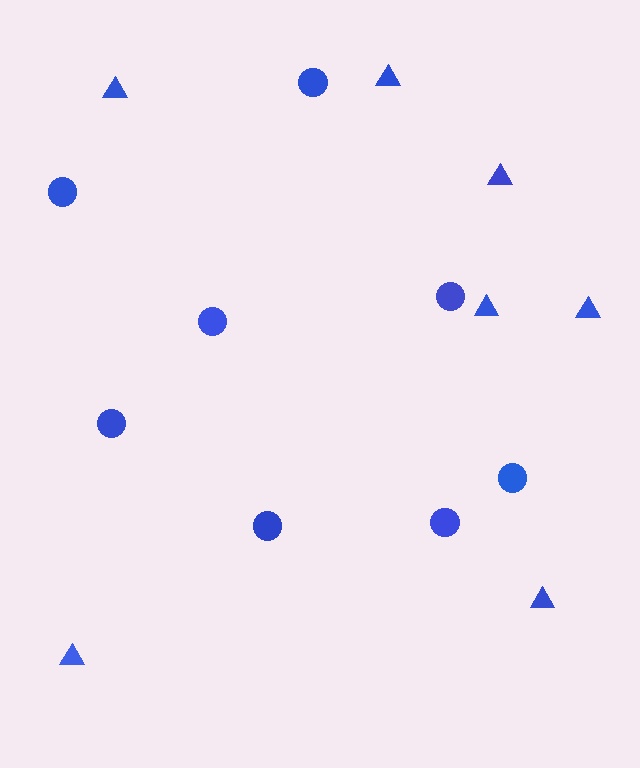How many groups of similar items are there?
There are 2 groups: one group of triangles (7) and one group of circles (8).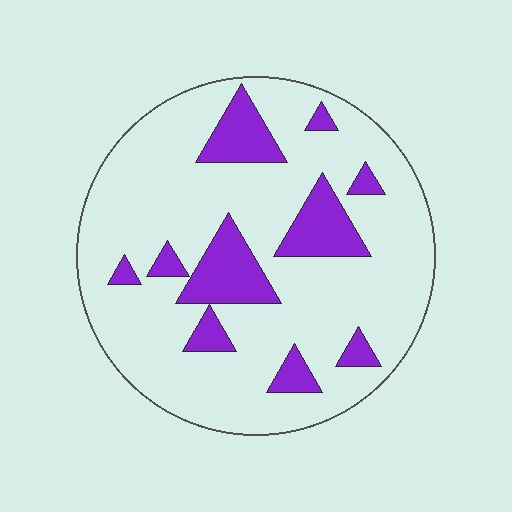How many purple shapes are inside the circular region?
10.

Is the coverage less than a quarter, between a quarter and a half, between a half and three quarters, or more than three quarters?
Less than a quarter.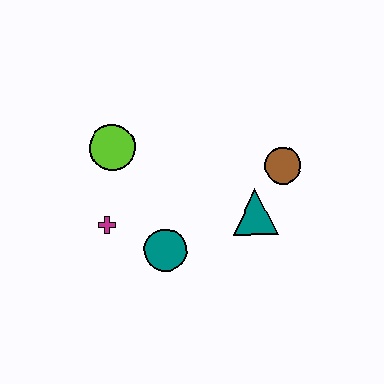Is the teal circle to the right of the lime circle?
Yes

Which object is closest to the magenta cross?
The teal circle is closest to the magenta cross.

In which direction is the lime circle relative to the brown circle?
The lime circle is to the left of the brown circle.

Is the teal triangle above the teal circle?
Yes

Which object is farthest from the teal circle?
The brown circle is farthest from the teal circle.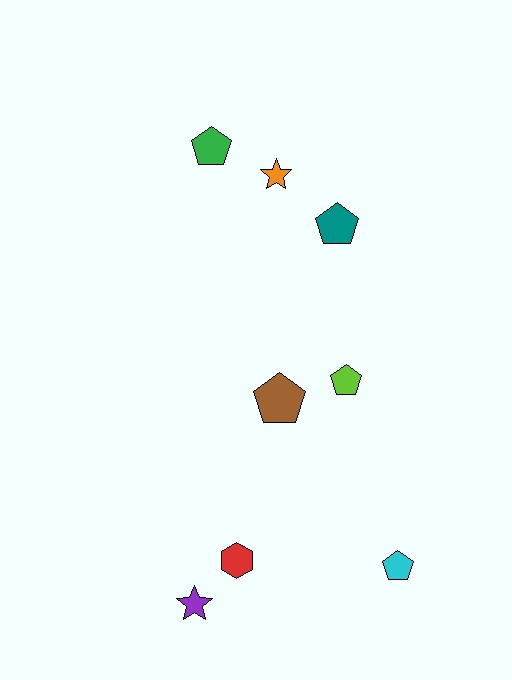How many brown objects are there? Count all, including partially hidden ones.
There is 1 brown object.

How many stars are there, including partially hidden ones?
There are 2 stars.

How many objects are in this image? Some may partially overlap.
There are 8 objects.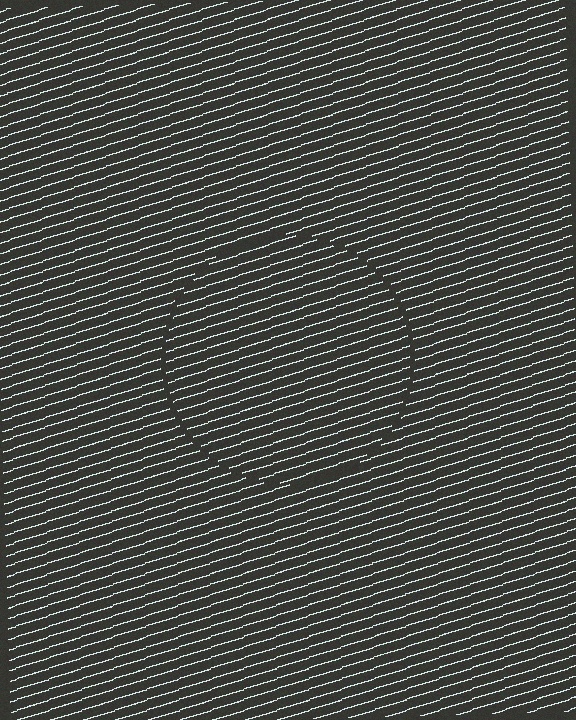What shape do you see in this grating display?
An illusory circle. The interior of the shape contains the same grating, shifted by half a period — the contour is defined by the phase discontinuity where line-ends from the inner and outer gratings abut.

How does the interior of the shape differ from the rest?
The interior of the shape contains the same grating, shifted by half a period — the contour is defined by the phase discontinuity where line-ends from the inner and outer gratings abut.